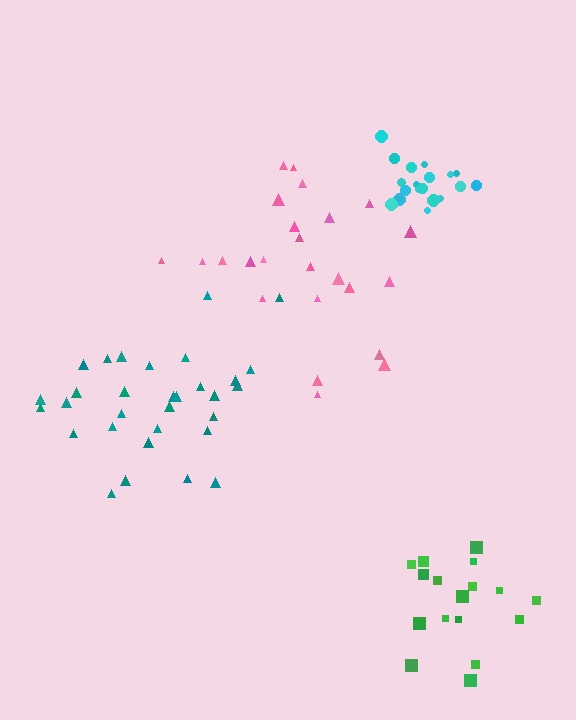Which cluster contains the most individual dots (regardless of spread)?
Teal (31).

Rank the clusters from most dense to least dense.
cyan, green, teal, pink.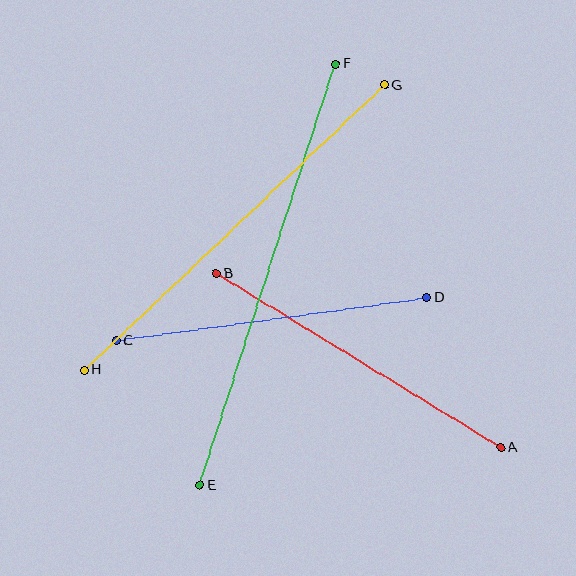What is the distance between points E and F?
The distance is approximately 443 pixels.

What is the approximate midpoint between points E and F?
The midpoint is at approximately (268, 275) pixels.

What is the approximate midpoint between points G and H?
The midpoint is at approximately (235, 227) pixels.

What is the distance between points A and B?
The distance is approximately 334 pixels.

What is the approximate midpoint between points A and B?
The midpoint is at approximately (359, 360) pixels.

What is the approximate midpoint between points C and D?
The midpoint is at approximately (272, 319) pixels.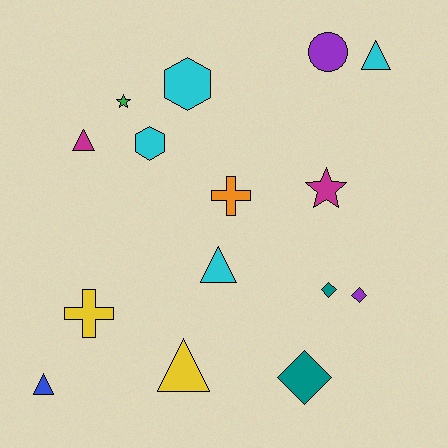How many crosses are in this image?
There are 2 crosses.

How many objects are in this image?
There are 15 objects.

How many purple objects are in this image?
There are 2 purple objects.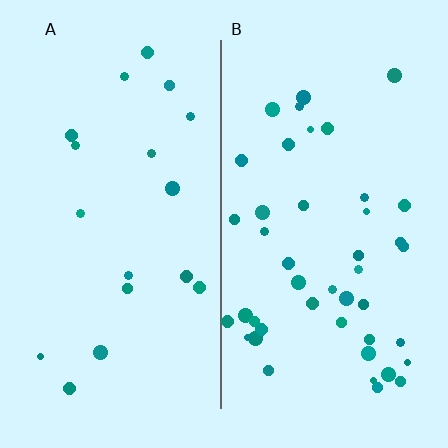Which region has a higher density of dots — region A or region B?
B (the right).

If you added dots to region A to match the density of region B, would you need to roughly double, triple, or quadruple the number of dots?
Approximately double.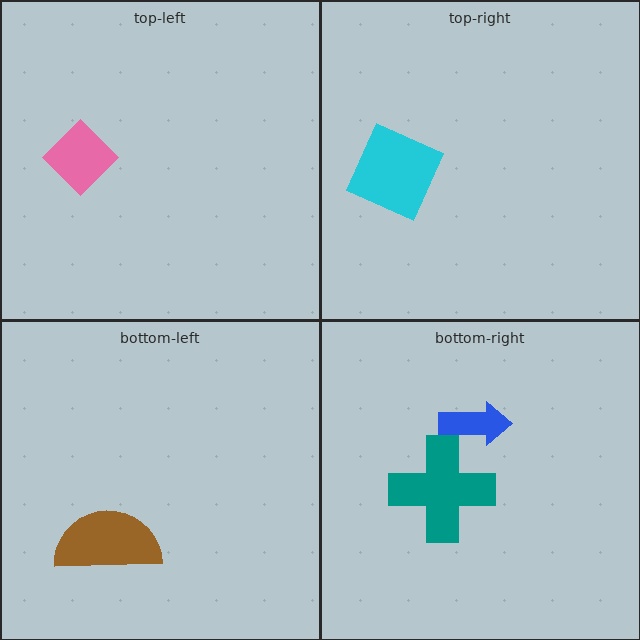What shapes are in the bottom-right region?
The blue arrow, the teal cross.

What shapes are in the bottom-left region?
The brown semicircle.